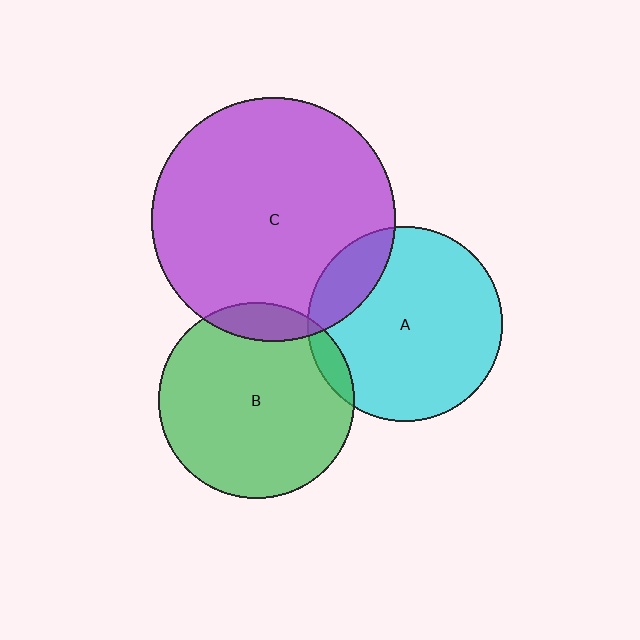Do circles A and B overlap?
Yes.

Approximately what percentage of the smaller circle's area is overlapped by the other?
Approximately 5%.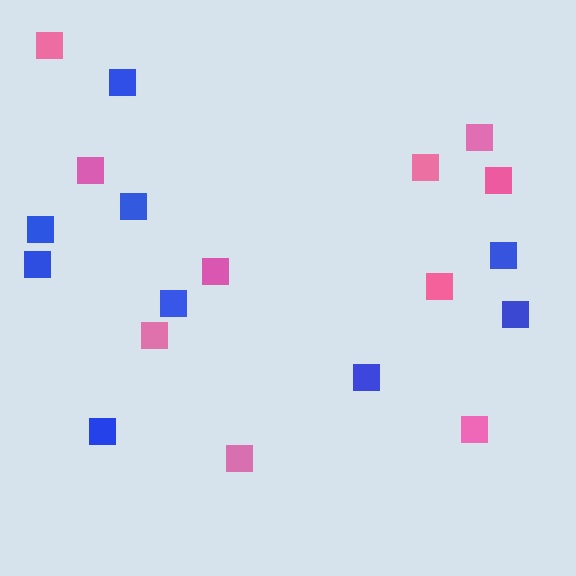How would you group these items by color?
There are 2 groups: one group of pink squares (10) and one group of blue squares (9).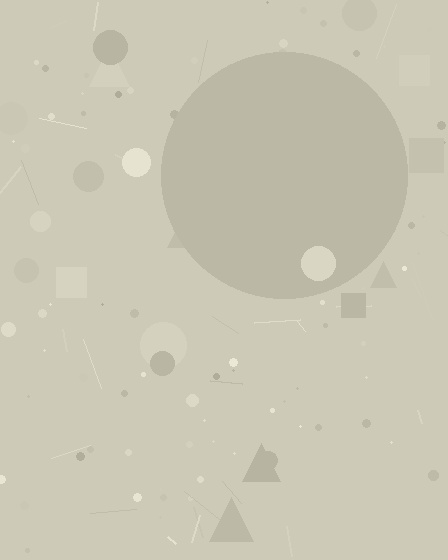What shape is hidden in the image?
A circle is hidden in the image.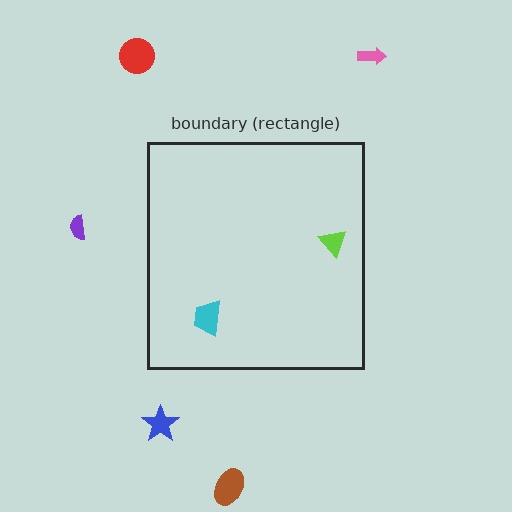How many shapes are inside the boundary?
2 inside, 5 outside.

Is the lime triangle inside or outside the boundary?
Inside.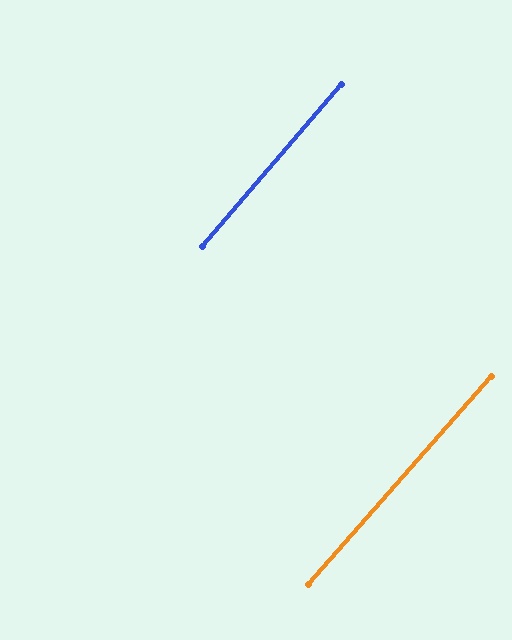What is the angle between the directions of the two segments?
Approximately 1 degree.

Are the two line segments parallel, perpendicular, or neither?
Parallel — their directions differ by only 0.8°.